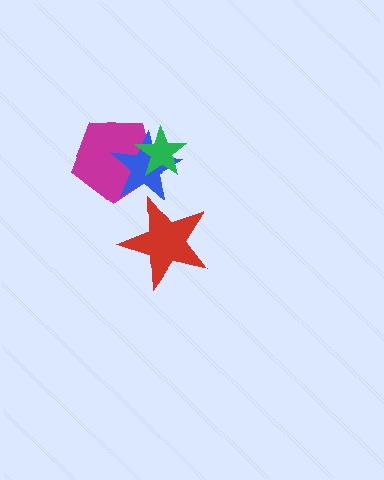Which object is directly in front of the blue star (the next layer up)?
The green star is directly in front of the blue star.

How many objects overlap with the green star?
2 objects overlap with the green star.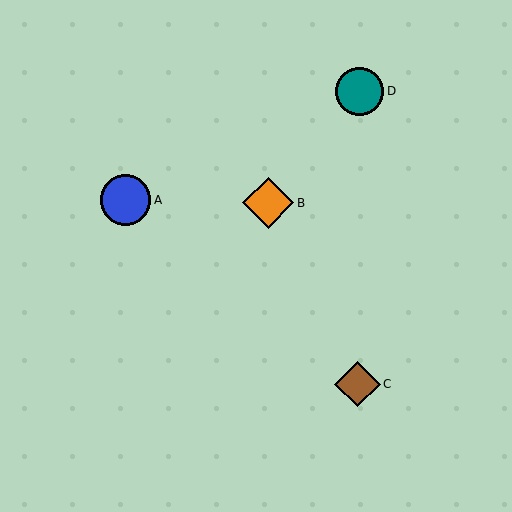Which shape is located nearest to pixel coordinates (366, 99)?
The teal circle (labeled D) at (359, 91) is nearest to that location.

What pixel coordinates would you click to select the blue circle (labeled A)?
Click at (126, 200) to select the blue circle A.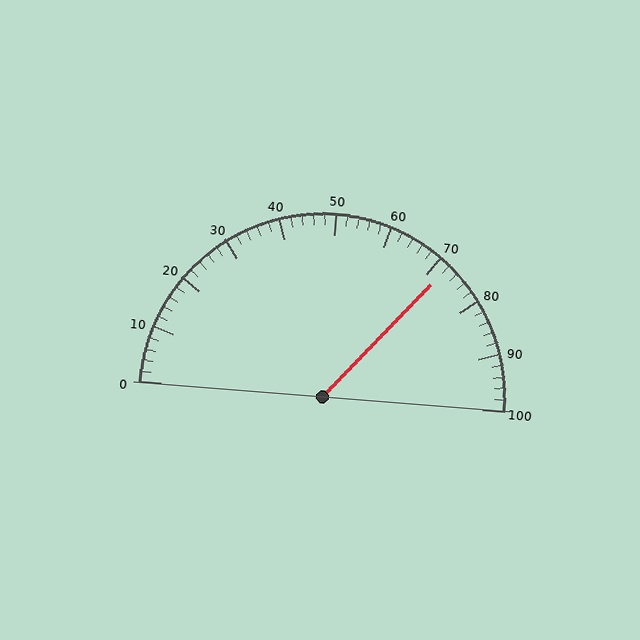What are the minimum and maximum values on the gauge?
The gauge ranges from 0 to 100.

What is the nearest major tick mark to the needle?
The nearest major tick mark is 70.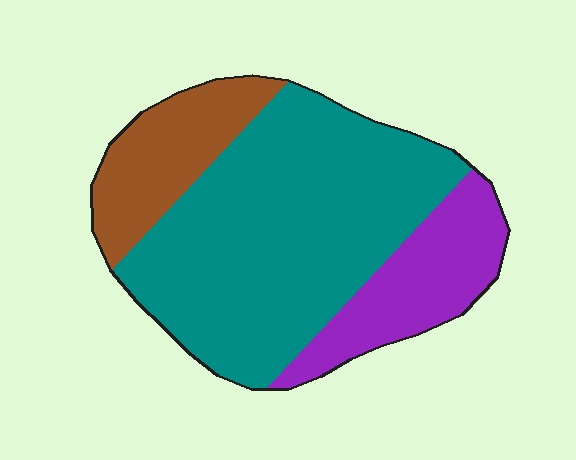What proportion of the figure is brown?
Brown covers 18% of the figure.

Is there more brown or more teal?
Teal.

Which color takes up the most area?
Teal, at roughly 60%.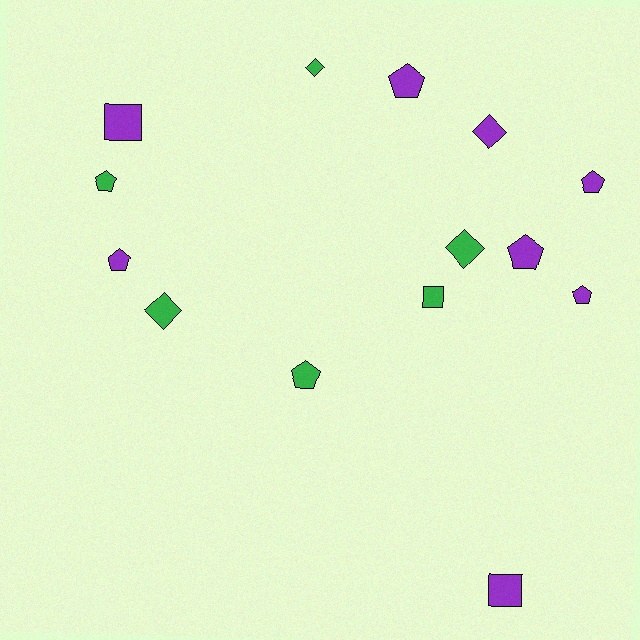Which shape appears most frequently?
Pentagon, with 7 objects.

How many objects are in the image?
There are 14 objects.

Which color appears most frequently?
Purple, with 8 objects.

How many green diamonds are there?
There are 3 green diamonds.